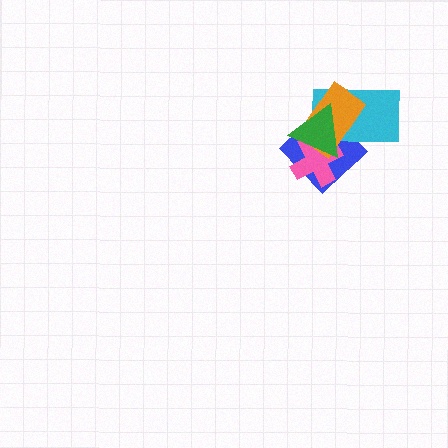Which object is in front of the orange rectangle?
The green triangle is in front of the orange rectangle.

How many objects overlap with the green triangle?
4 objects overlap with the green triangle.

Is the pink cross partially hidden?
Yes, it is partially covered by another shape.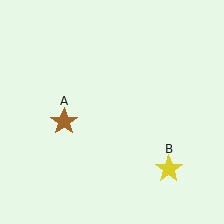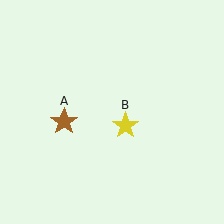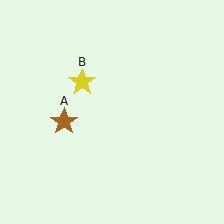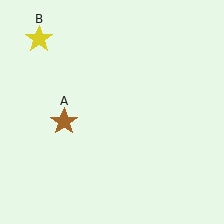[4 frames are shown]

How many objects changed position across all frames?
1 object changed position: yellow star (object B).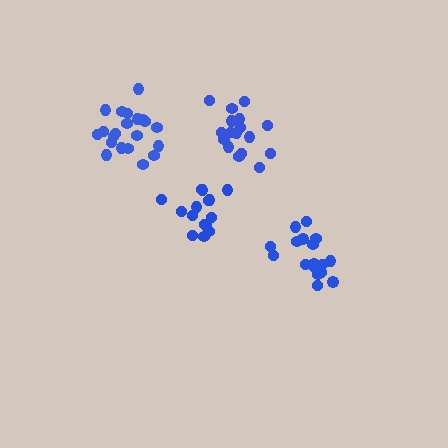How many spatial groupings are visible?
There are 4 spatial groupings.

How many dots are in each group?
Group 1: 15 dots, Group 2: 18 dots, Group 3: 21 dots, Group 4: 17 dots (71 total).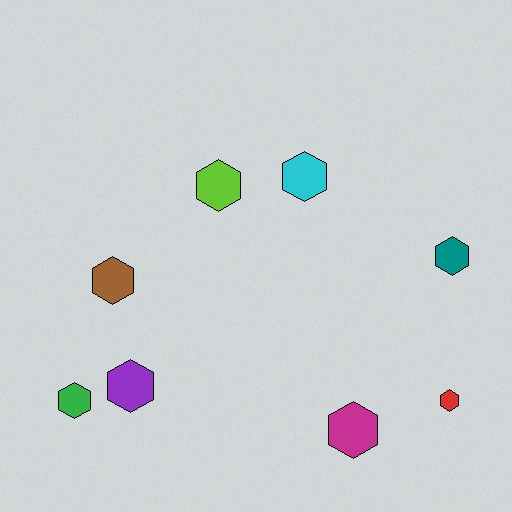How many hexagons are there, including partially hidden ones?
There are 8 hexagons.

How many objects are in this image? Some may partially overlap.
There are 8 objects.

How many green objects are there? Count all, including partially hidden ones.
There is 1 green object.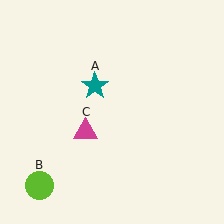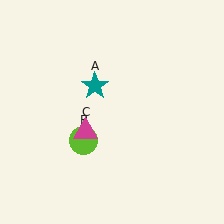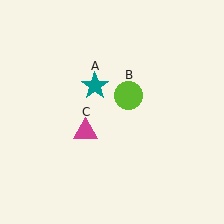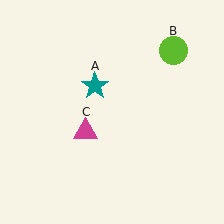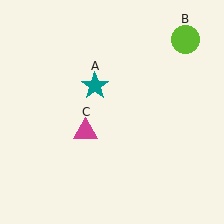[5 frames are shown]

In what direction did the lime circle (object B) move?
The lime circle (object B) moved up and to the right.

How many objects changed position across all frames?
1 object changed position: lime circle (object B).